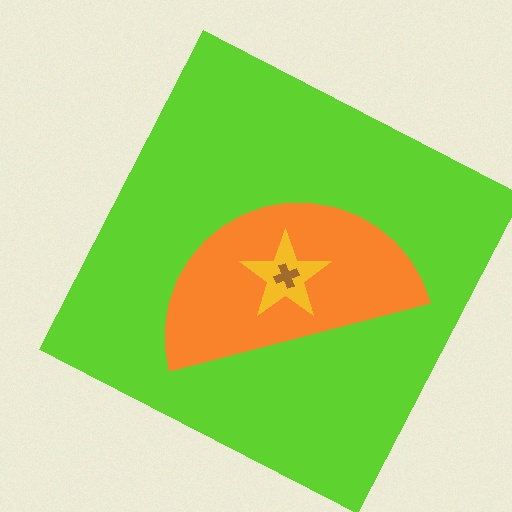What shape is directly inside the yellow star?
The brown cross.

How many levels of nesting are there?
4.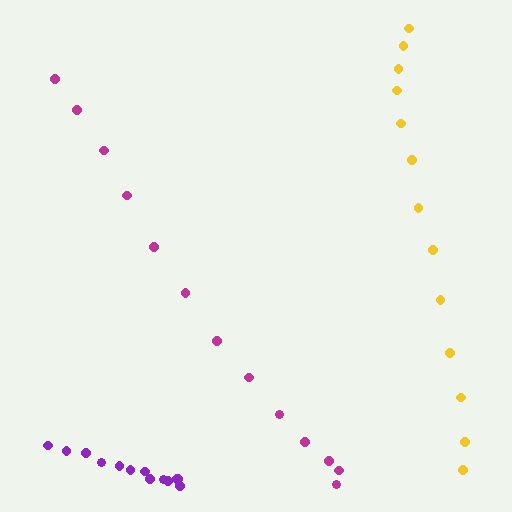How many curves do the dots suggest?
There are 3 distinct paths.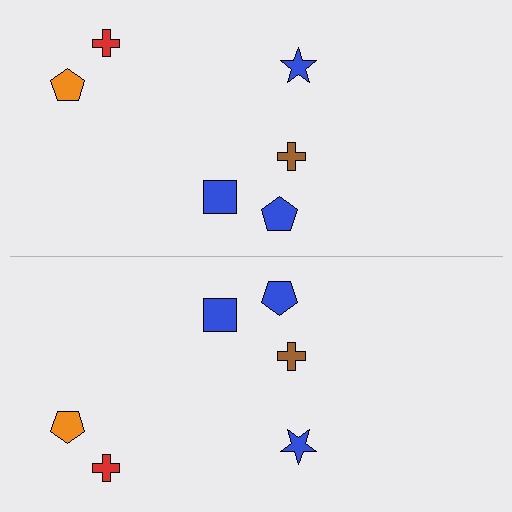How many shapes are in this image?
There are 12 shapes in this image.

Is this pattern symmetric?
Yes, this pattern has bilateral (reflection) symmetry.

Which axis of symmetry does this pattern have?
The pattern has a horizontal axis of symmetry running through the center of the image.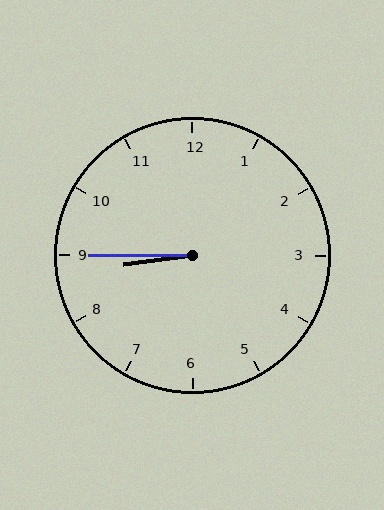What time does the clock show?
8:45.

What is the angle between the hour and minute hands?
Approximately 8 degrees.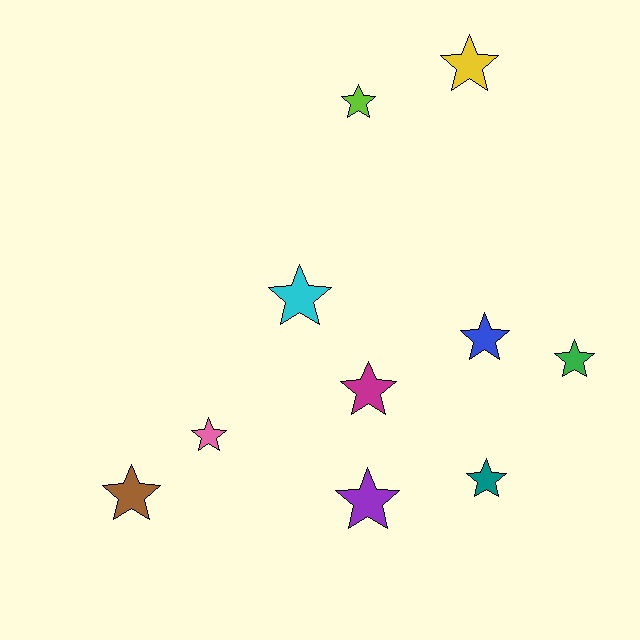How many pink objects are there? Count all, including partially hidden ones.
There is 1 pink object.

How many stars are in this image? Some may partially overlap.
There are 10 stars.